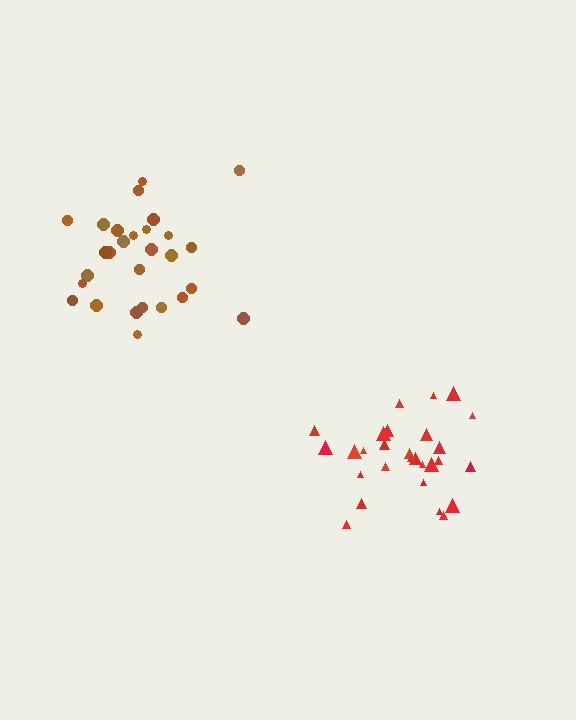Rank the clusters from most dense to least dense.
red, brown.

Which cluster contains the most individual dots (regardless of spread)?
Red (28).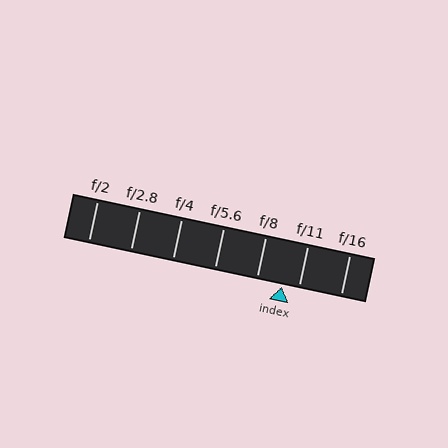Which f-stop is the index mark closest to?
The index mark is closest to f/11.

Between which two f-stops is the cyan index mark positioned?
The index mark is between f/8 and f/11.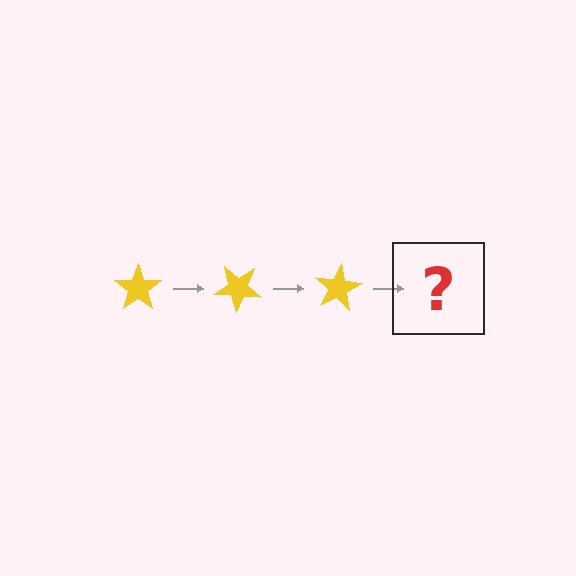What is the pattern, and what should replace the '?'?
The pattern is that the star rotates 40 degrees each step. The '?' should be a yellow star rotated 120 degrees.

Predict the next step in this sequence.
The next step is a yellow star rotated 120 degrees.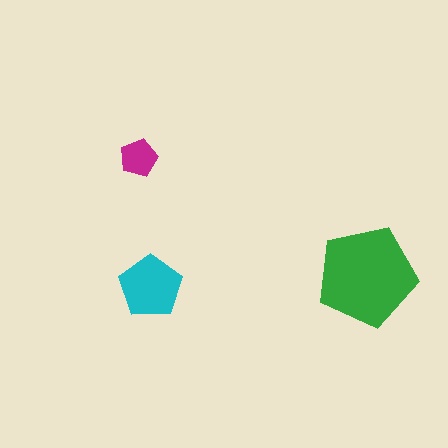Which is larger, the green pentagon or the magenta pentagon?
The green one.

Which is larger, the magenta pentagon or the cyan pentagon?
The cyan one.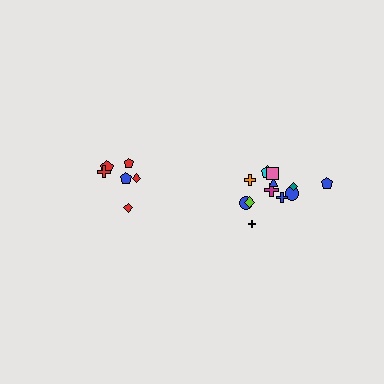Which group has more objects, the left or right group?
The right group.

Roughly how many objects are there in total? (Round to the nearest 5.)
Roughly 20 objects in total.